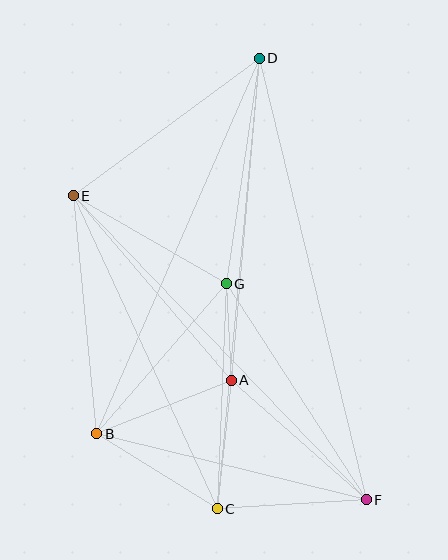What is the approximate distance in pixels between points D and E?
The distance between D and E is approximately 232 pixels.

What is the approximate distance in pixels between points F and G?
The distance between F and G is approximately 257 pixels.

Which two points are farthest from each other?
Points D and F are farthest from each other.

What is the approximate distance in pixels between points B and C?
The distance between B and C is approximately 142 pixels.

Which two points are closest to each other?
Points A and G are closest to each other.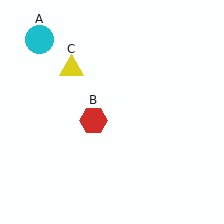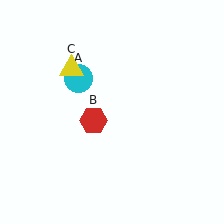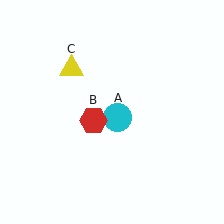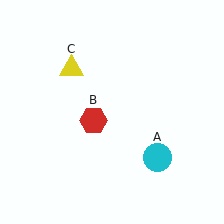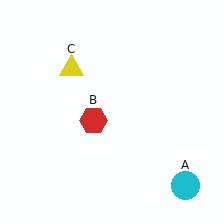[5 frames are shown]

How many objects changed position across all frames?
1 object changed position: cyan circle (object A).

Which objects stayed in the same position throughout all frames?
Red hexagon (object B) and yellow triangle (object C) remained stationary.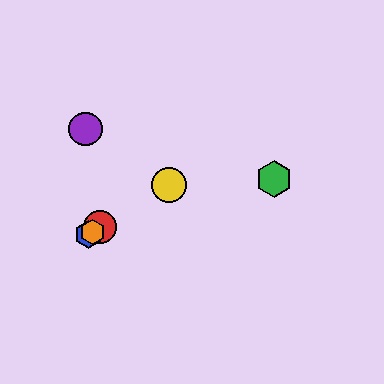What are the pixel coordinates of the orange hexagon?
The orange hexagon is at (93, 232).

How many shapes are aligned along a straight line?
4 shapes (the red circle, the blue hexagon, the yellow circle, the orange hexagon) are aligned along a straight line.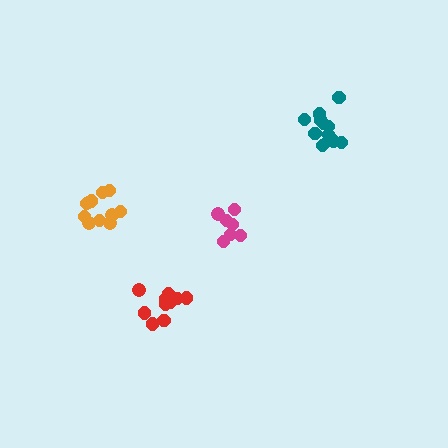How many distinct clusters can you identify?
There are 4 distinct clusters.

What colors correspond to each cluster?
The clusters are colored: red, teal, magenta, orange.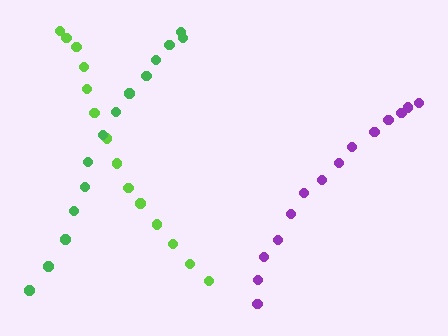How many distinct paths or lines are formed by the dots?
There are 3 distinct paths.